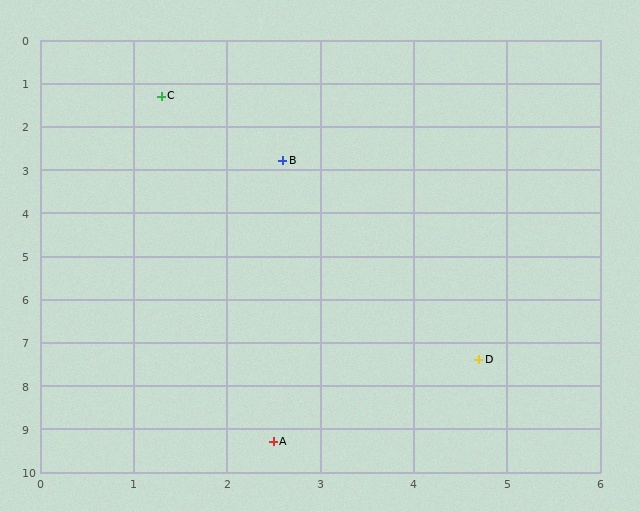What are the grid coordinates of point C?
Point C is at approximately (1.3, 1.3).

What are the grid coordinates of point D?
Point D is at approximately (4.7, 7.4).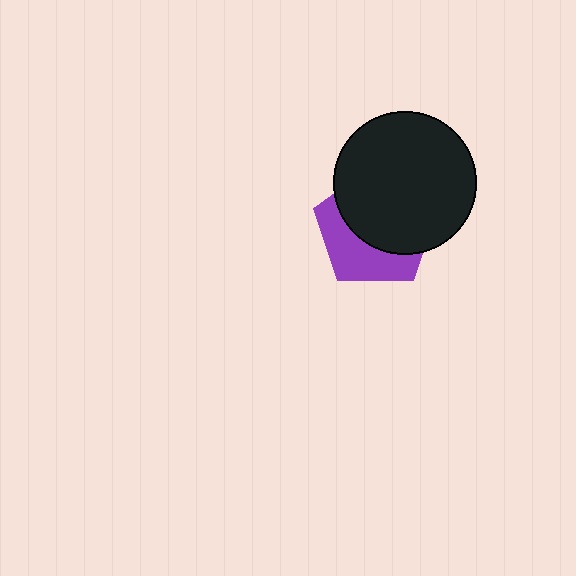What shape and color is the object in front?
The object in front is a black circle.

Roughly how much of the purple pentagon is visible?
A small part of it is visible (roughly 40%).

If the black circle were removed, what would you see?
You would see the complete purple pentagon.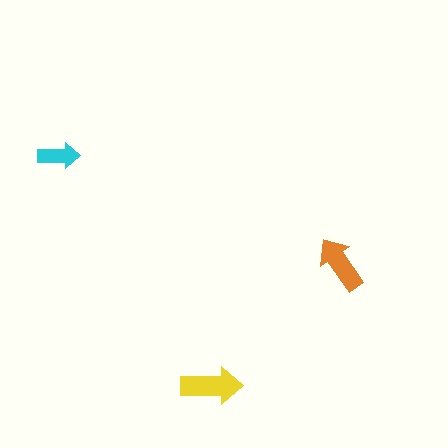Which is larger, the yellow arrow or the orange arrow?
The yellow one.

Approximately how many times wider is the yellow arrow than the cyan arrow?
About 1.5 times wider.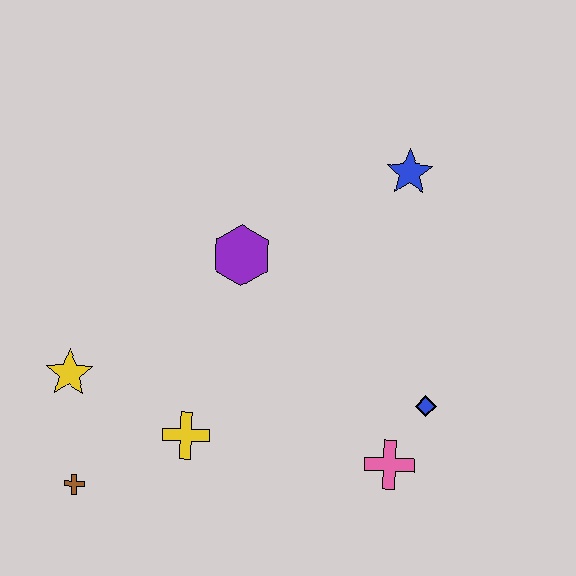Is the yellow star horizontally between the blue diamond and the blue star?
No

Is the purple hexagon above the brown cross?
Yes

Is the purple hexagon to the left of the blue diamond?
Yes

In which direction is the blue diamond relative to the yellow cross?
The blue diamond is to the right of the yellow cross.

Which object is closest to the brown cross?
The yellow star is closest to the brown cross.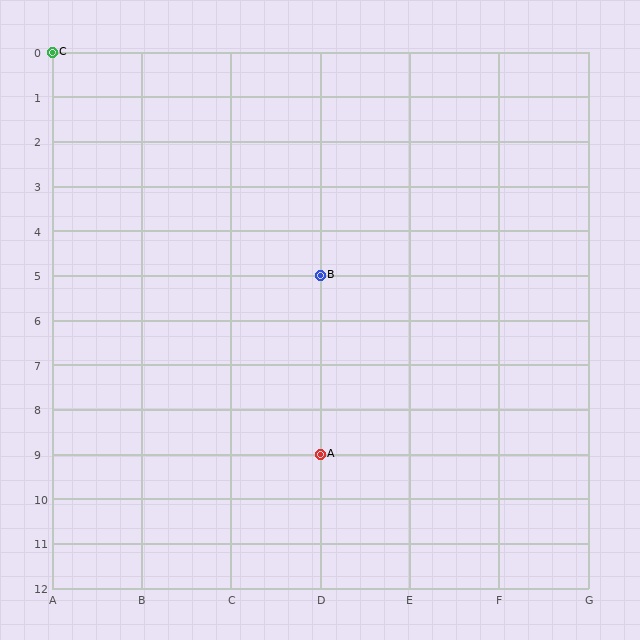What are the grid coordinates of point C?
Point C is at grid coordinates (A, 0).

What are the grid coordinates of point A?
Point A is at grid coordinates (D, 9).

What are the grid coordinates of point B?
Point B is at grid coordinates (D, 5).